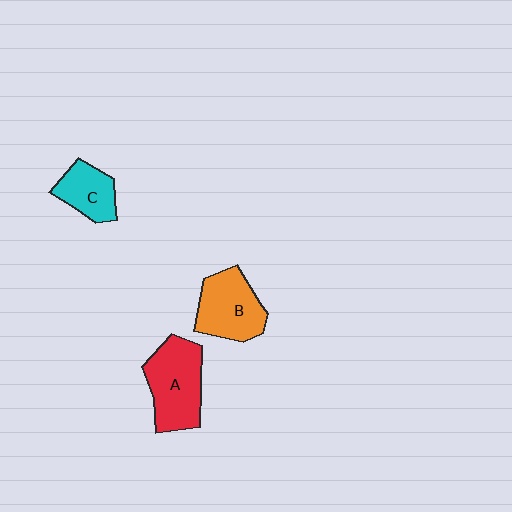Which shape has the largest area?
Shape A (red).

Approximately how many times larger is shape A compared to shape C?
Approximately 1.7 times.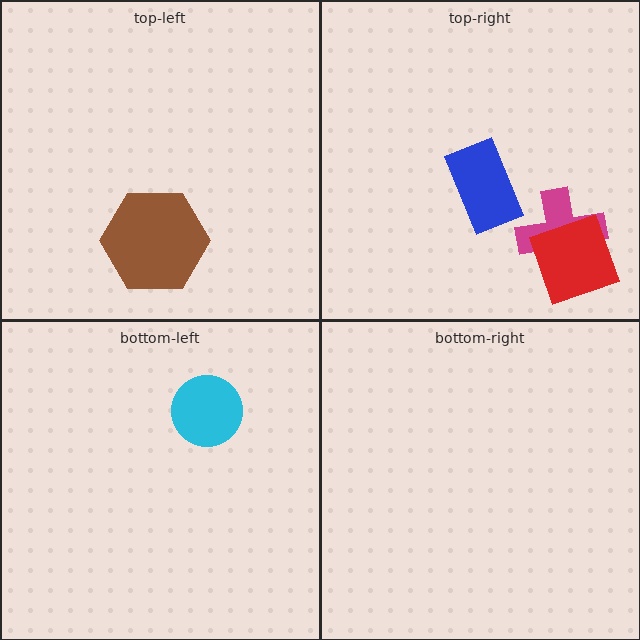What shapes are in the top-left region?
The brown hexagon.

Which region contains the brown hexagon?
The top-left region.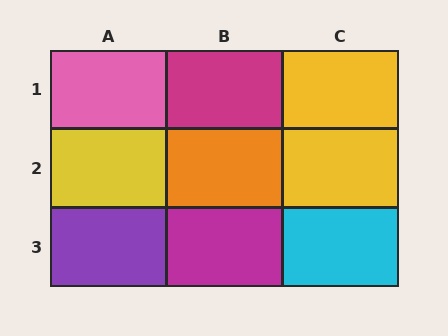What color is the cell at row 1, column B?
Magenta.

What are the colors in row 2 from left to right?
Yellow, orange, yellow.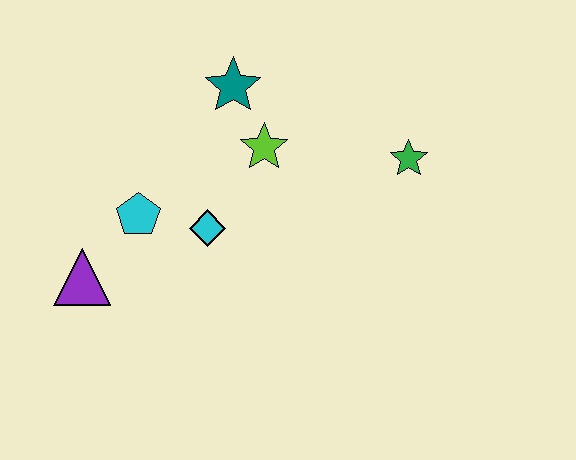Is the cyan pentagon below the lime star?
Yes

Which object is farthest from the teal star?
The purple triangle is farthest from the teal star.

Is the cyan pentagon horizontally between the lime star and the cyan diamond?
No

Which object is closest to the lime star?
The teal star is closest to the lime star.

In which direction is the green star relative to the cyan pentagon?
The green star is to the right of the cyan pentagon.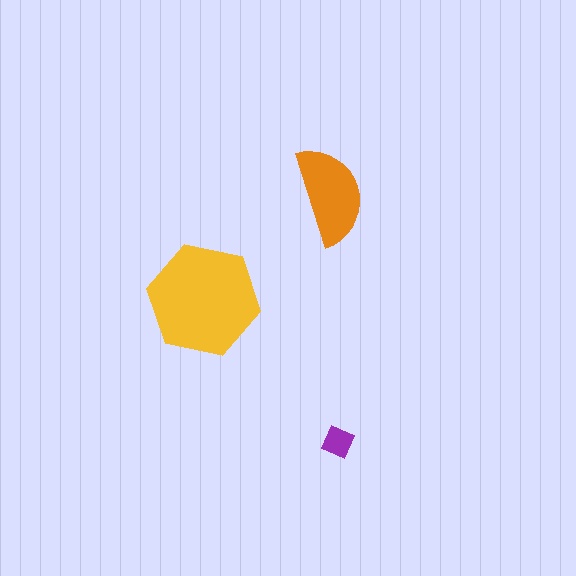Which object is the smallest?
The purple diamond.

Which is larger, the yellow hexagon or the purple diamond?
The yellow hexagon.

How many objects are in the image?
There are 3 objects in the image.